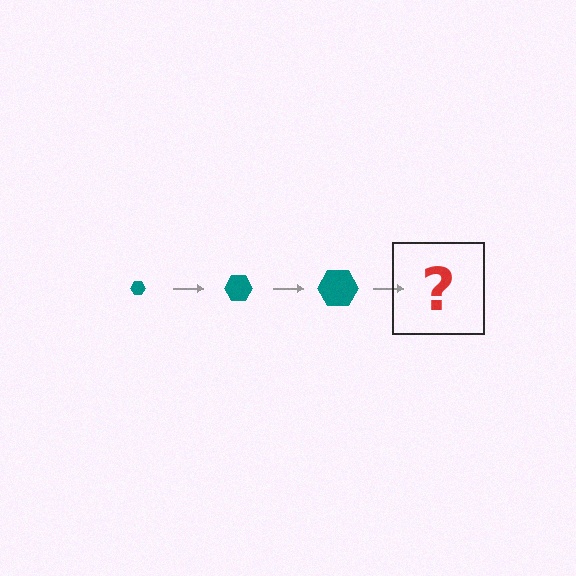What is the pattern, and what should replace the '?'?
The pattern is that the hexagon gets progressively larger each step. The '?' should be a teal hexagon, larger than the previous one.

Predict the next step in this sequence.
The next step is a teal hexagon, larger than the previous one.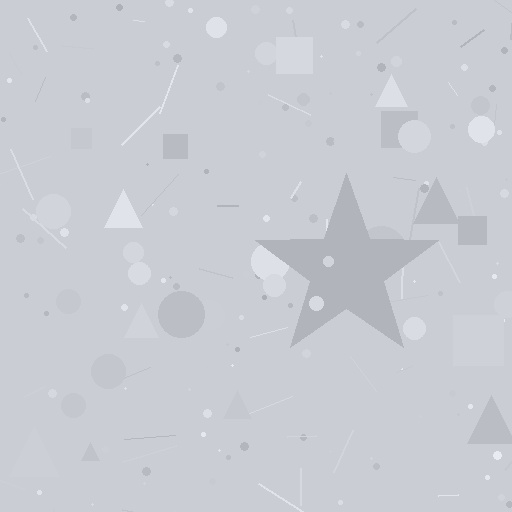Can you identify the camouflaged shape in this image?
The camouflaged shape is a star.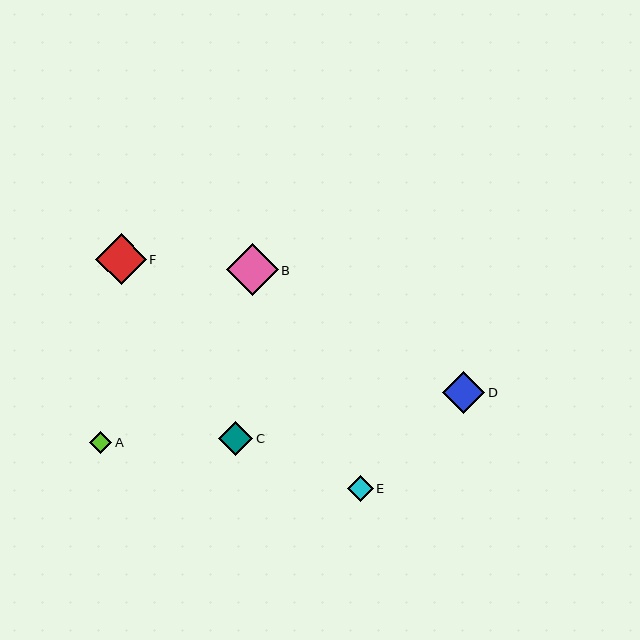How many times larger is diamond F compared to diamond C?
Diamond F is approximately 1.5 times the size of diamond C.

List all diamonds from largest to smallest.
From largest to smallest: B, F, D, C, E, A.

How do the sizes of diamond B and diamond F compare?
Diamond B and diamond F are approximately the same size.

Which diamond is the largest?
Diamond B is the largest with a size of approximately 52 pixels.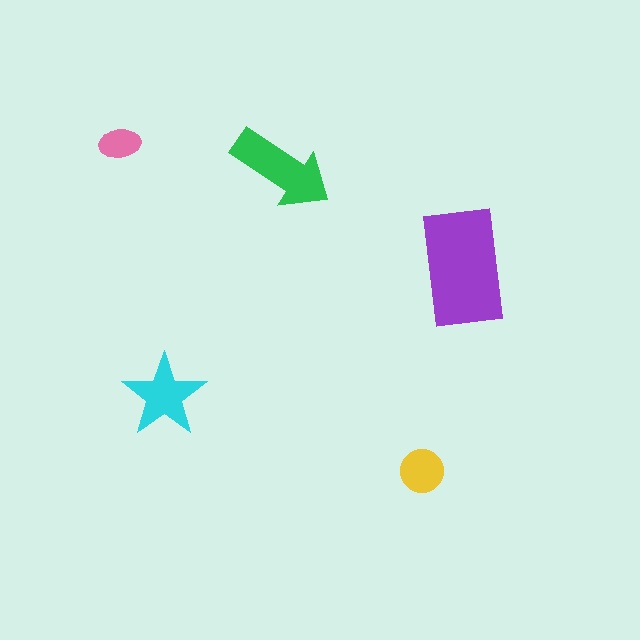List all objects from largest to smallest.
The purple rectangle, the green arrow, the cyan star, the yellow circle, the pink ellipse.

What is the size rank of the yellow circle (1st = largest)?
4th.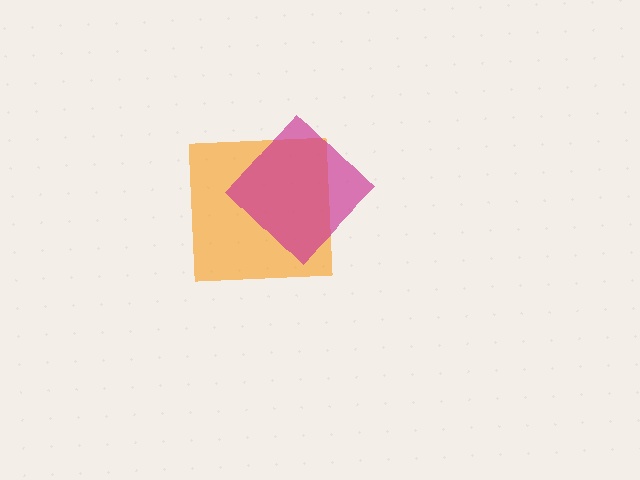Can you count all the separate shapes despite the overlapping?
Yes, there are 2 separate shapes.